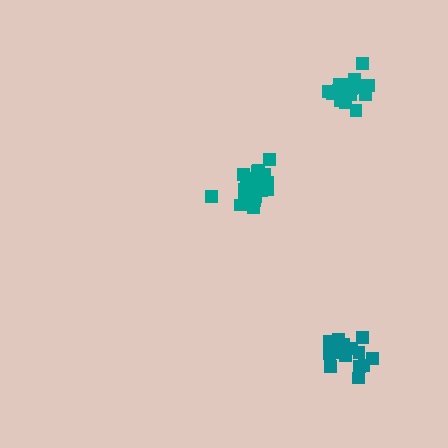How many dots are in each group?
Group 1: 16 dots, Group 2: 20 dots, Group 3: 19 dots (55 total).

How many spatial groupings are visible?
There are 3 spatial groupings.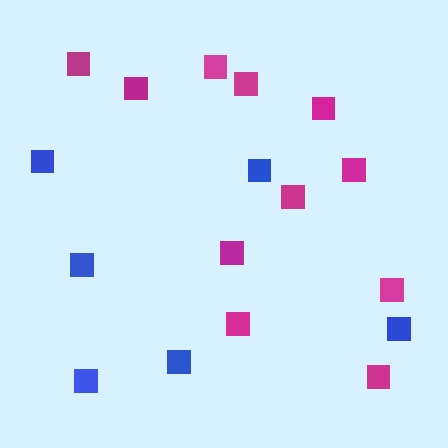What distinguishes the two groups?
There are 2 groups: one group of blue squares (6) and one group of magenta squares (11).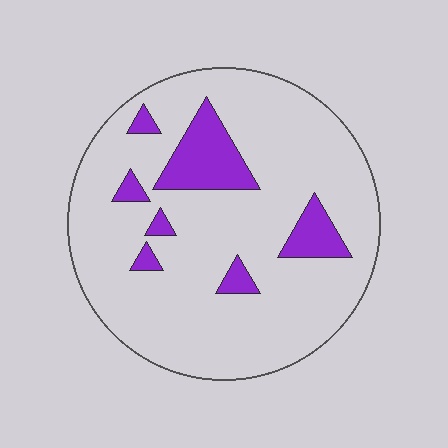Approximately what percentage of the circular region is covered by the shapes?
Approximately 15%.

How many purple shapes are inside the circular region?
7.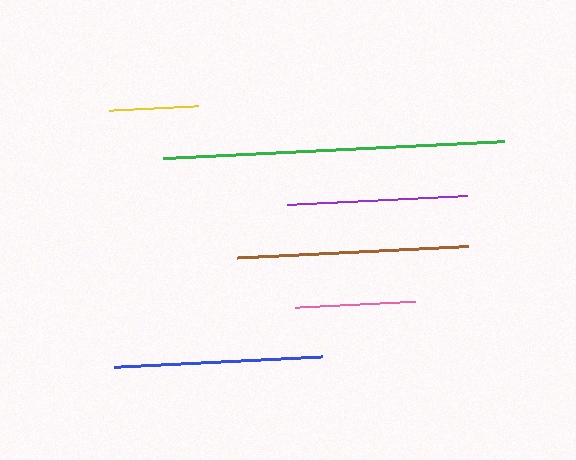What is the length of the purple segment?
The purple segment is approximately 180 pixels long.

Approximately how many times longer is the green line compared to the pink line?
The green line is approximately 2.9 times the length of the pink line.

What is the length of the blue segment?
The blue segment is approximately 209 pixels long.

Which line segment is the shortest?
The yellow line is the shortest at approximately 89 pixels.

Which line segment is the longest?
The green line is the longest at approximately 341 pixels.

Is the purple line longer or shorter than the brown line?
The brown line is longer than the purple line.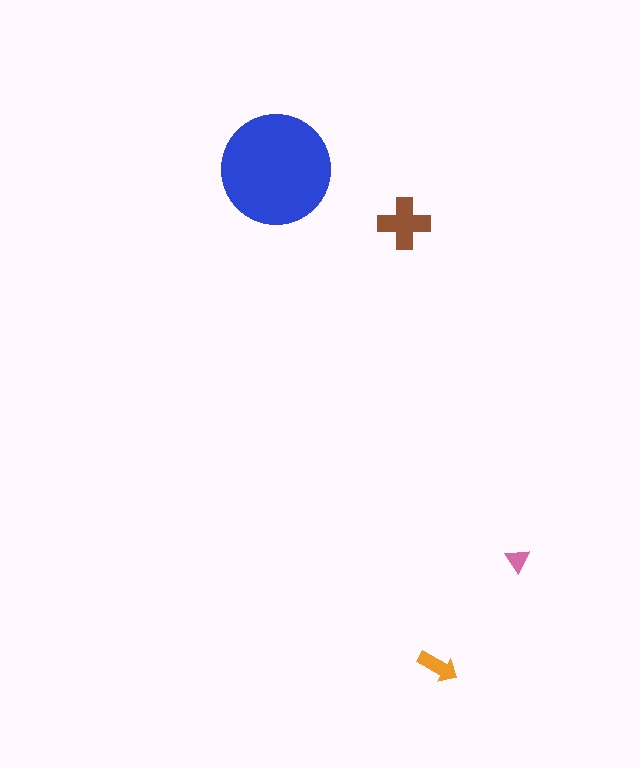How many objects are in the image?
There are 4 objects in the image.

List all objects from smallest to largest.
The pink triangle, the orange arrow, the brown cross, the blue circle.